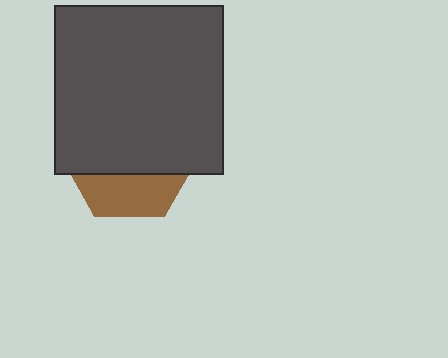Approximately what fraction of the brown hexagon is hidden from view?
Roughly 69% of the brown hexagon is hidden behind the dark gray square.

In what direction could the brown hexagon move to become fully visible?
The brown hexagon could move down. That would shift it out from behind the dark gray square entirely.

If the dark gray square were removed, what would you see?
You would see the complete brown hexagon.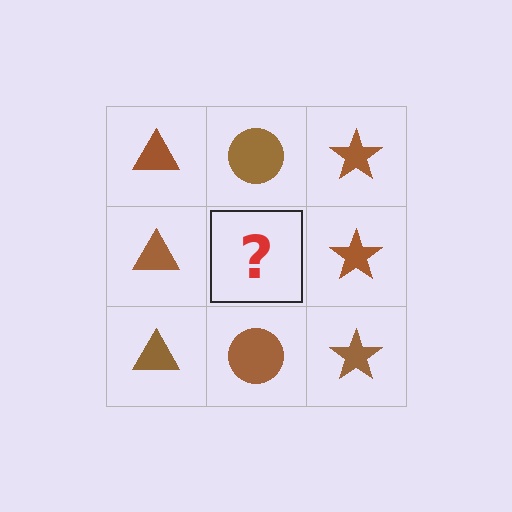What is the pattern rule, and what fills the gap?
The rule is that each column has a consistent shape. The gap should be filled with a brown circle.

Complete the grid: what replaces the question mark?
The question mark should be replaced with a brown circle.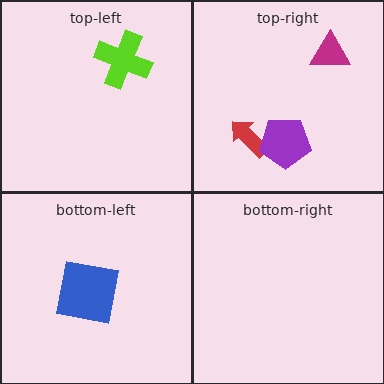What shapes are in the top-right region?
The red arrow, the magenta triangle, the purple pentagon.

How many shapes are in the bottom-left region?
1.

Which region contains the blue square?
The bottom-left region.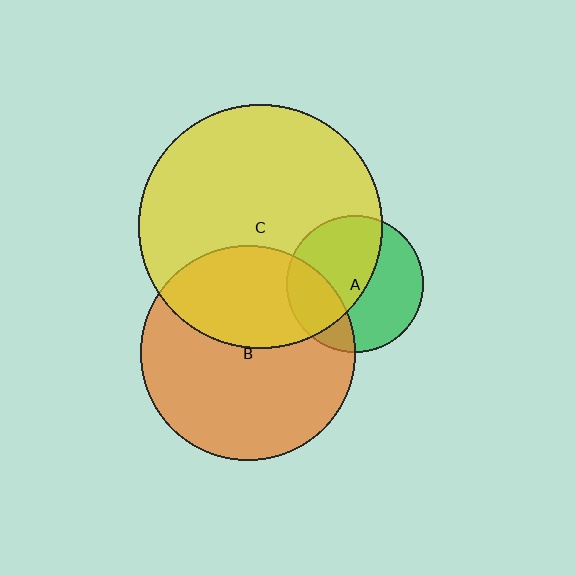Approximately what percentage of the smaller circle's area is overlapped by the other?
Approximately 25%.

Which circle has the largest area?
Circle C (yellow).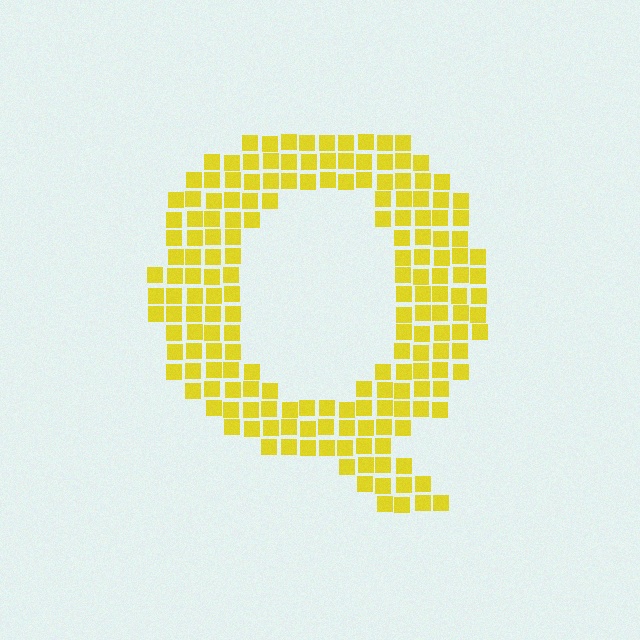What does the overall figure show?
The overall figure shows the letter Q.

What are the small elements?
The small elements are squares.